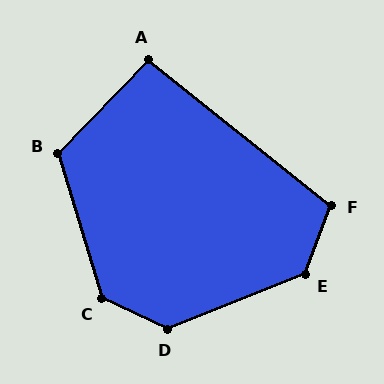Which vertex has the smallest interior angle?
A, at approximately 95 degrees.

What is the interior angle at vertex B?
Approximately 119 degrees (obtuse).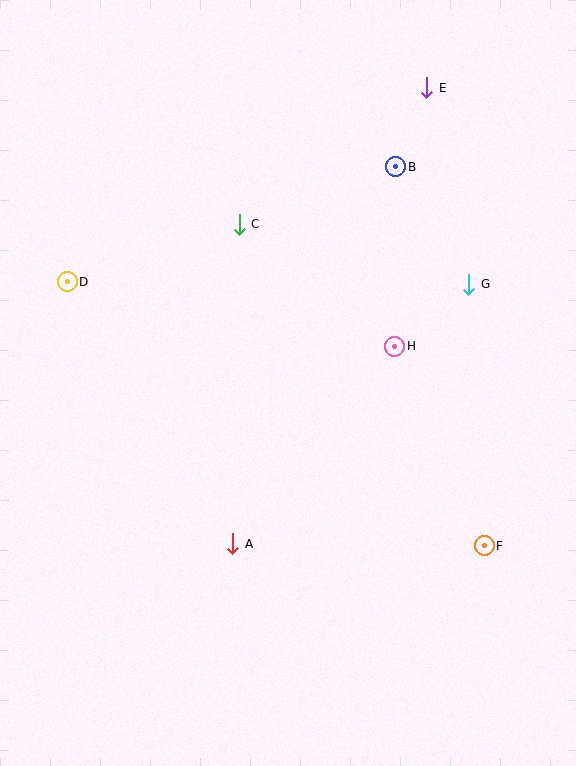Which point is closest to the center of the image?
Point H at (395, 346) is closest to the center.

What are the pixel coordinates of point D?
Point D is at (67, 282).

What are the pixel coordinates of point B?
Point B is at (396, 167).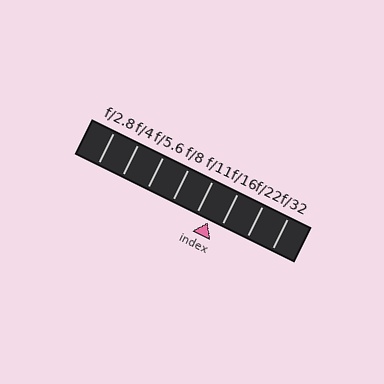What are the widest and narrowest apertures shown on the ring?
The widest aperture shown is f/2.8 and the narrowest is f/32.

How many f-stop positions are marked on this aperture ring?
There are 8 f-stop positions marked.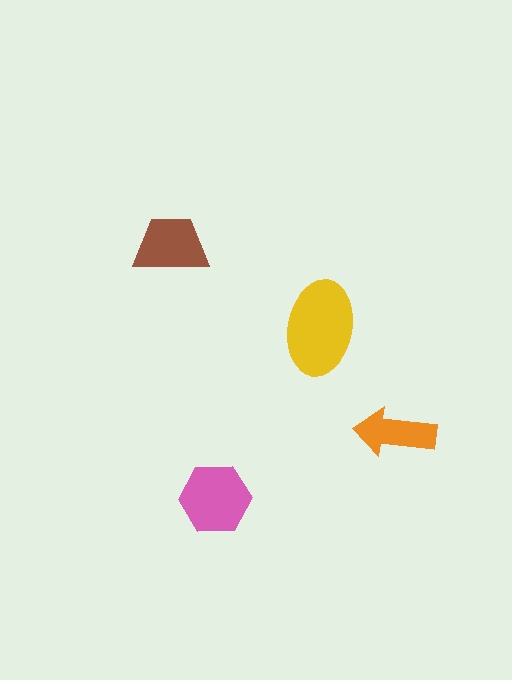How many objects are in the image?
There are 4 objects in the image.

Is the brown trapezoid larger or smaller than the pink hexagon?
Smaller.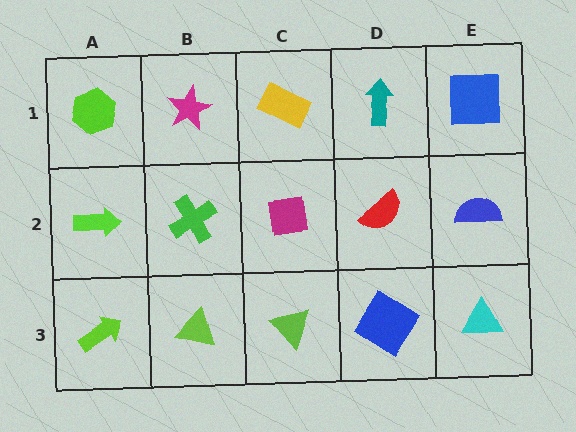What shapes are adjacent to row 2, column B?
A magenta star (row 1, column B), a lime triangle (row 3, column B), a lime arrow (row 2, column A), a magenta square (row 2, column C).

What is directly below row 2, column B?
A lime triangle.